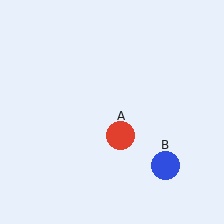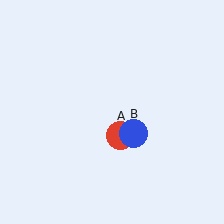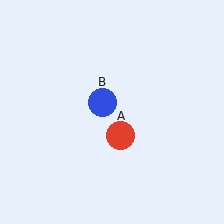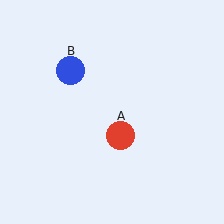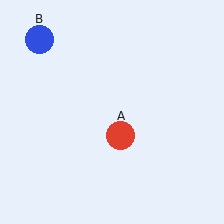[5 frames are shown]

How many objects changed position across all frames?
1 object changed position: blue circle (object B).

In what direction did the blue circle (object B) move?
The blue circle (object B) moved up and to the left.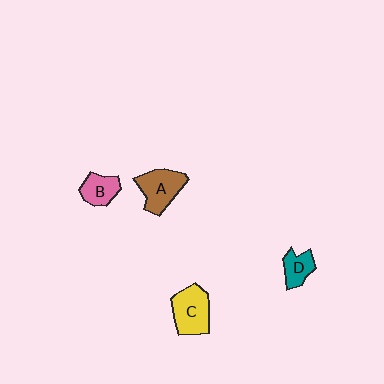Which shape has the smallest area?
Shape D (teal).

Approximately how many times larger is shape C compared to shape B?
Approximately 1.6 times.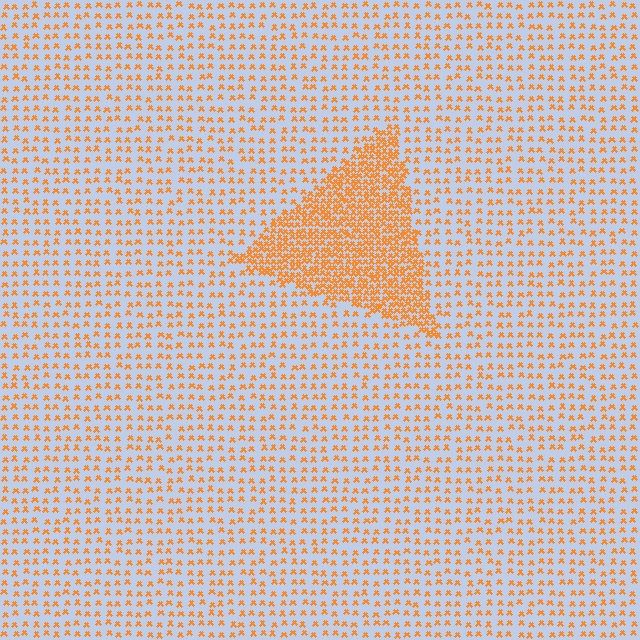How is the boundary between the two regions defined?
The boundary is defined by a change in element density (approximately 2.8x ratio). All elements are the same color, size, and shape.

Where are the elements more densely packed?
The elements are more densely packed inside the triangle boundary.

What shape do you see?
I see a triangle.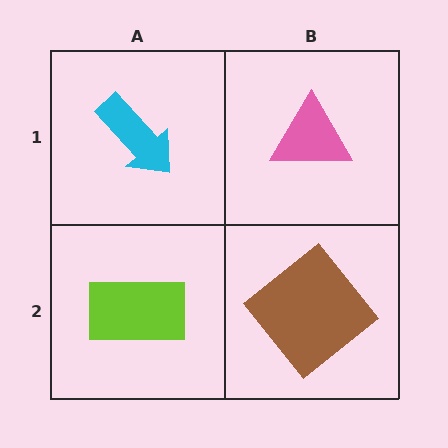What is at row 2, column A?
A lime rectangle.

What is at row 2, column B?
A brown diamond.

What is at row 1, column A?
A cyan arrow.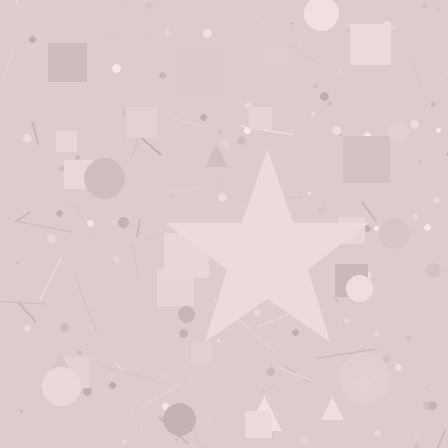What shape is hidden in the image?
A star is hidden in the image.